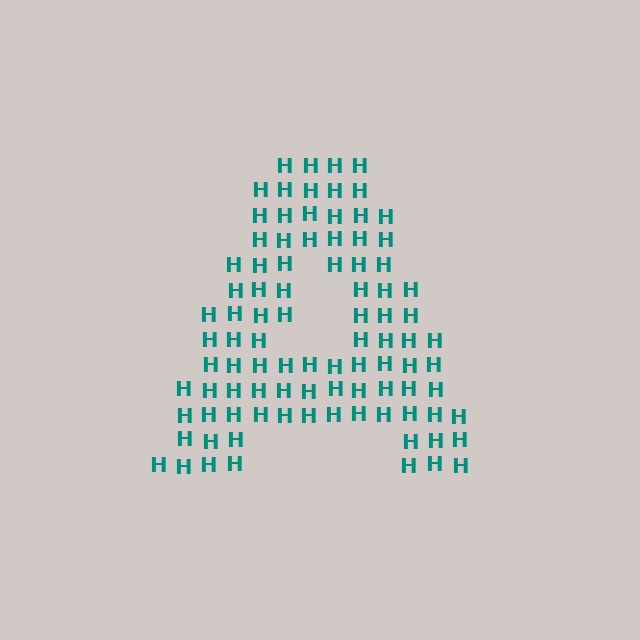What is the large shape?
The large shape is the letter A.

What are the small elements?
The small elements are letter H's.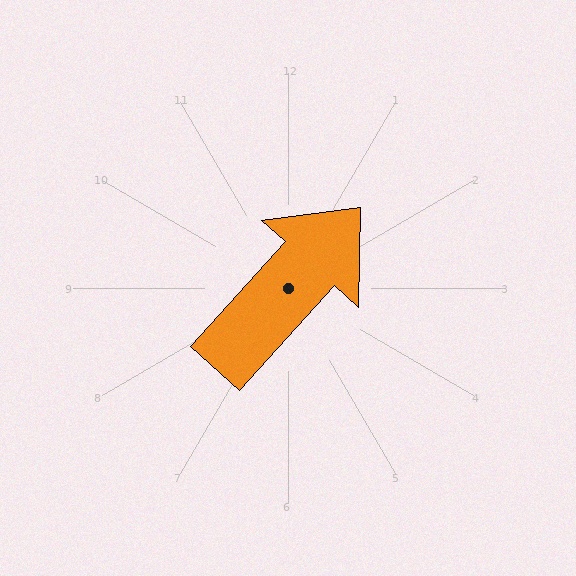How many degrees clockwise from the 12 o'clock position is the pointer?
Approximately 42 degrees.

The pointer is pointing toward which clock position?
Roughly 1 o'clock.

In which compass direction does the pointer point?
Northeast.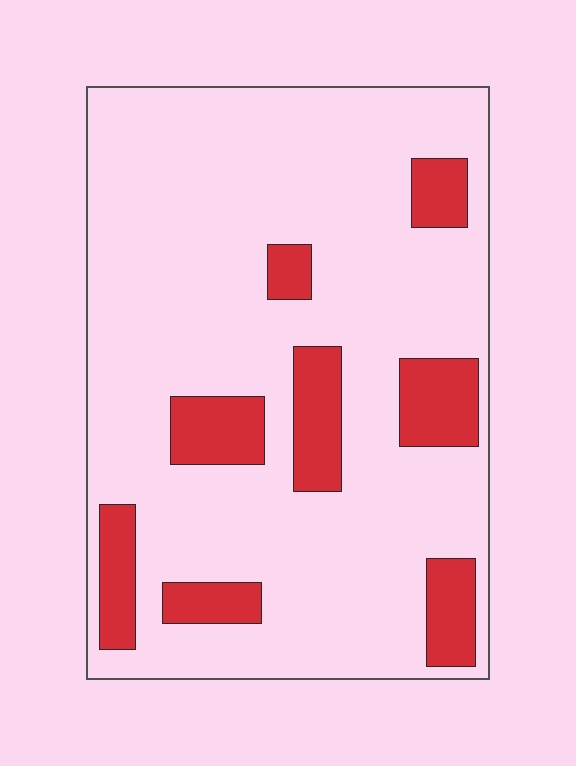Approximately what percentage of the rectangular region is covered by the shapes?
Approximately 20%.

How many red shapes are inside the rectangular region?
8.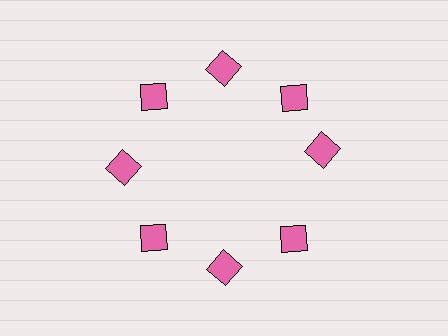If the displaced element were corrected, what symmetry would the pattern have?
It would have 8-fold rotational symmetry — the pattern would map onto itself every 45 degrees.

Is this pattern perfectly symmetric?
No. The 8 pink squares are arranged in a ring, but one element near the 3 o'clock position is rotated out of alignment along the ring, breaking the 8-fold rotational symmetry.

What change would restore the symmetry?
The symmetry would be restored by rotating it back into even spacing with its neighbors so that all 8 squares sit at equal angles and equal distance from the center.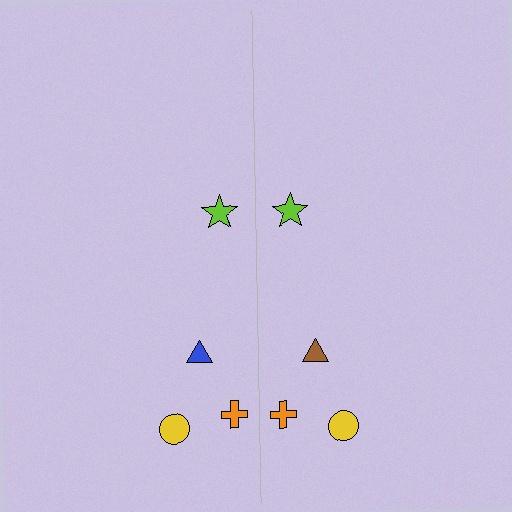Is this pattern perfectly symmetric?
No, the pattern is not perfectly symmetric. The brown triangle on the right side breaks the symmetry — its mirror counterpart is blue.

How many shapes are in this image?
There are 8 shapes in this image.